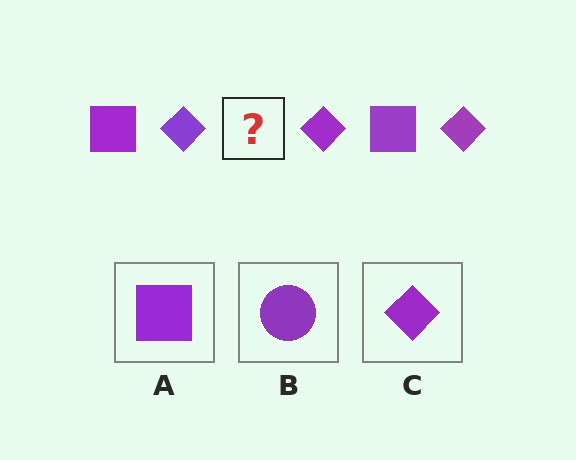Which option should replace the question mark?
Option A.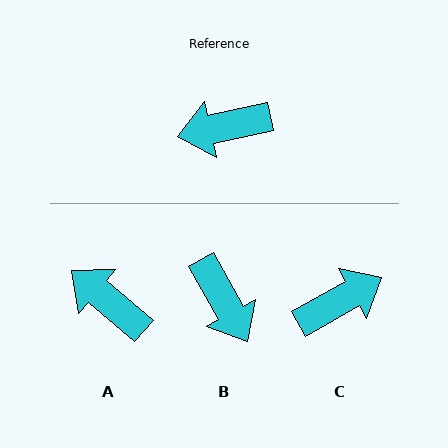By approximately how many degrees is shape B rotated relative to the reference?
Approximately 107 degrees counter-clockwise.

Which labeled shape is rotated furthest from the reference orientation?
C, about 163 degrees away.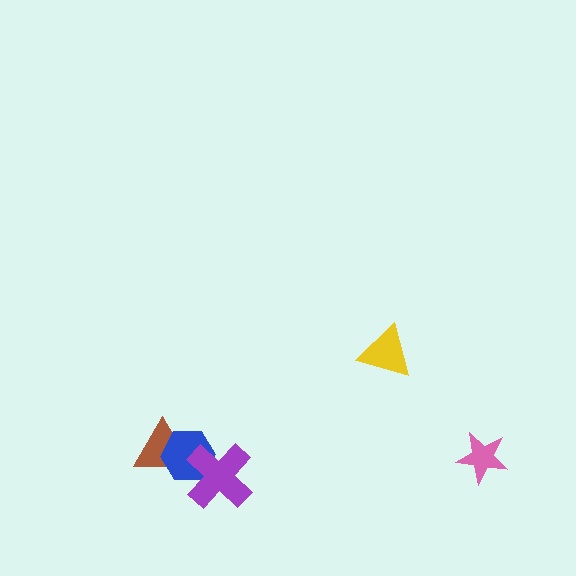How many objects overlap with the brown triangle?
1 object overlaps with the brown triangle.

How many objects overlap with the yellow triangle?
0 objects overlap with the yellow triangle.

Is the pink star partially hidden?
No, no other shape covers it.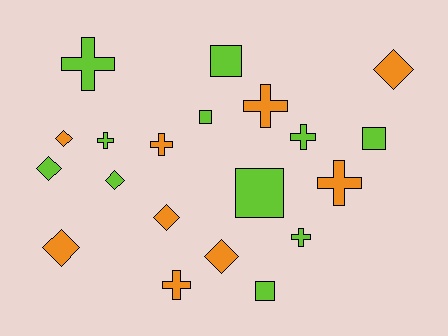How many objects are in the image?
There are 20 objects.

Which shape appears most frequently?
Cross, with 8 objects.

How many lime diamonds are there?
There are 2 lime diamonds.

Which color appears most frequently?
Lime, with 11 objects.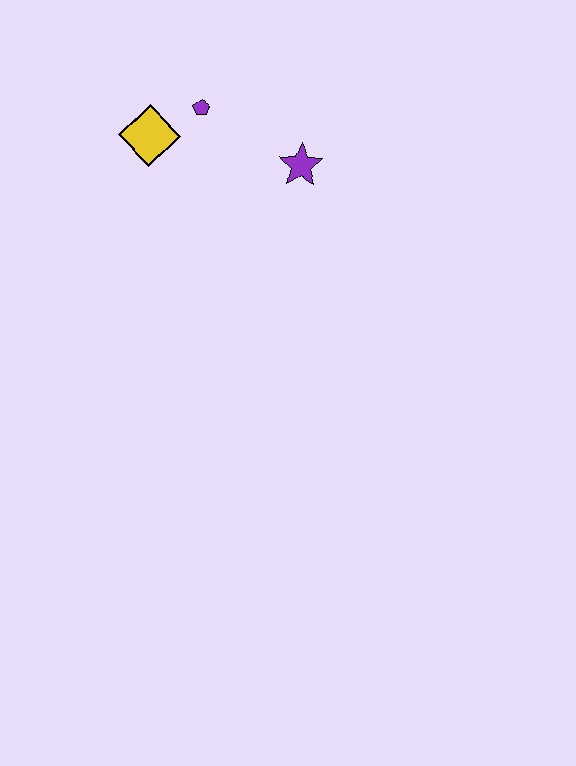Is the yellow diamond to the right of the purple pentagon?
No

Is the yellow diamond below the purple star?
No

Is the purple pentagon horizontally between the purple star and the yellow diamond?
Yes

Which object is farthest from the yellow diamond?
The purple star is farthest from the yellow diamond.